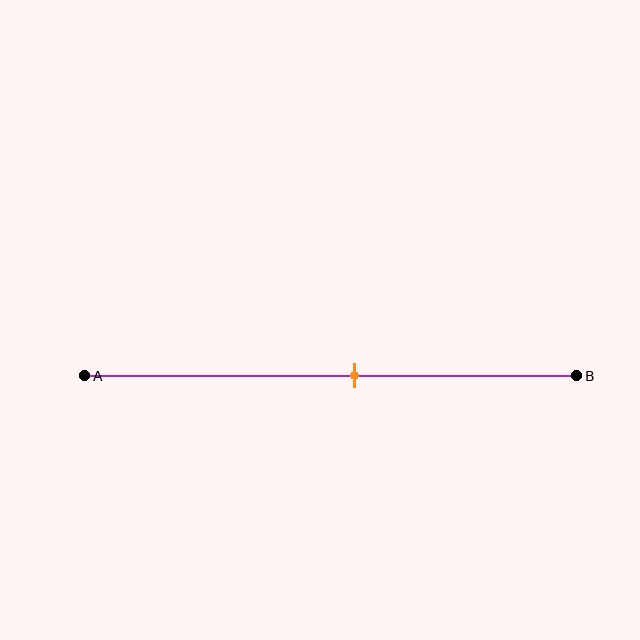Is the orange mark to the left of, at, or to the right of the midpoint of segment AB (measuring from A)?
The orange mark is to the right of the midpoint of segment AB.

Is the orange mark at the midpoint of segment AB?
No, the mark is at about 55% from A, not at the 50% midpoint.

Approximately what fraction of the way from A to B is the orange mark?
The orange mark is approximately 55% of the way from A to B.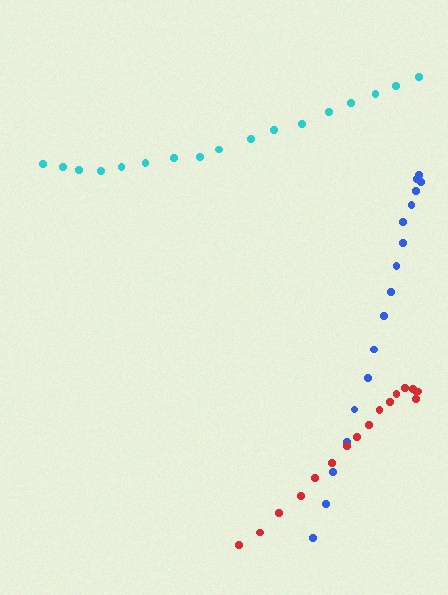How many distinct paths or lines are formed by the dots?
There are 3 distinct paths.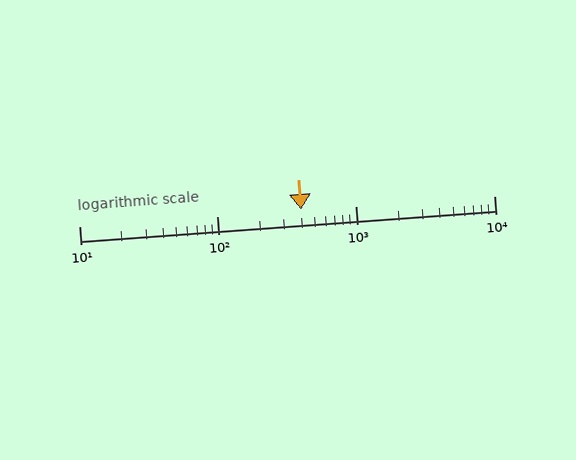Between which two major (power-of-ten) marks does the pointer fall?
The pointer is between 100 and 1000.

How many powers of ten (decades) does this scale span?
The scale spans 3 decades, from 10 to 10000.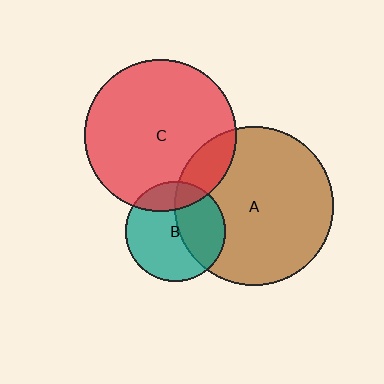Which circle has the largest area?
Circle A (brown).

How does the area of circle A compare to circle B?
Approximately 2.5 times.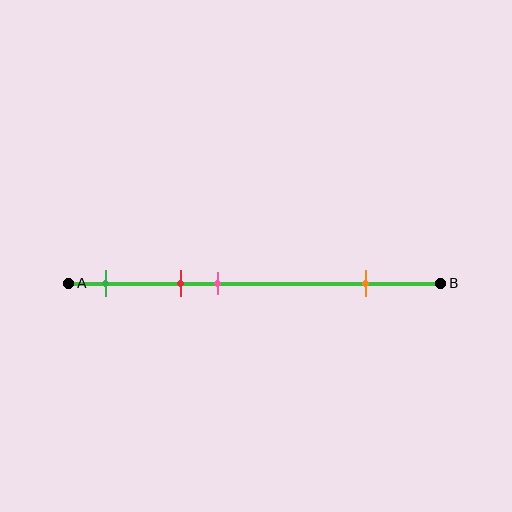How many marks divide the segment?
There are 4 marks dividing the segment.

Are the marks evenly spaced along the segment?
No, the marks are not evenly spaced.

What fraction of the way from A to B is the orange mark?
The orange mark is approximately 80% (0.8) of the way from A to B.